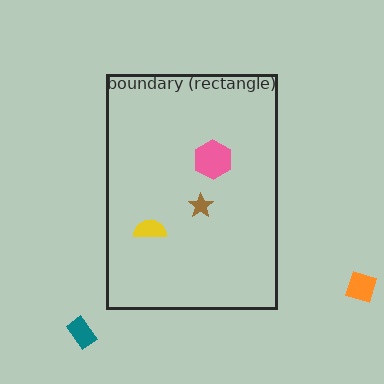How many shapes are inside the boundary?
3 inside, 2 outside.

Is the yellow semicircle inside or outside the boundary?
Inside.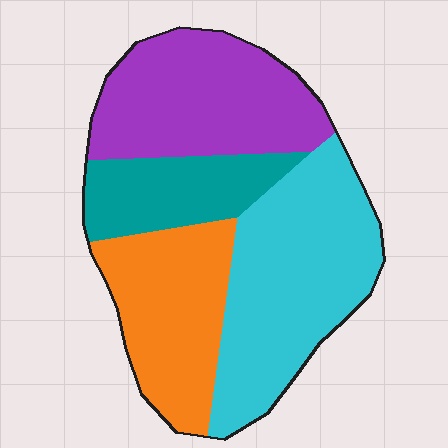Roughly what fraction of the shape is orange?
Orange covers about 25% of the shape.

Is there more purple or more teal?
Purple.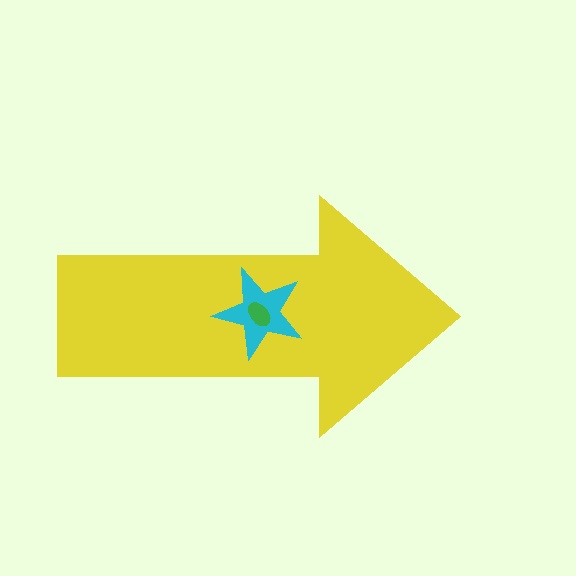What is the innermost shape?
The green ellipse.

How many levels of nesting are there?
3.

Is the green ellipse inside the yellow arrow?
Yes.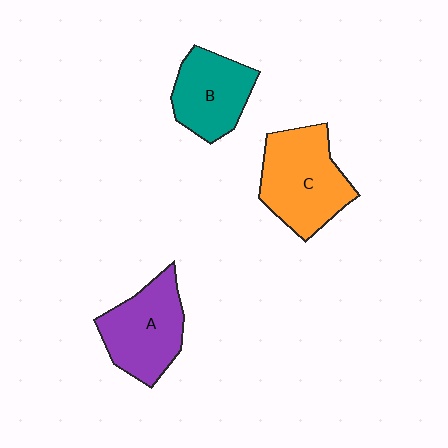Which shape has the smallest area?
Shape B (teal).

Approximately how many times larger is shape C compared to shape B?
Approximately 1.3 times.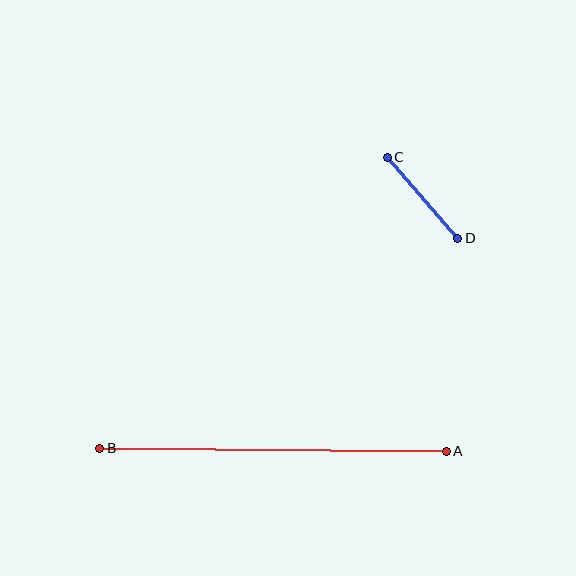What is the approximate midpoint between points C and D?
The midpoint is at approximately (422, 198) pixels.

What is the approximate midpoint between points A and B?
The midpoint is at approximately (273, 450) pixels.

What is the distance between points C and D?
The distance is approximately 108 pixels.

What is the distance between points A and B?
The distance is approximately 347 pixels.